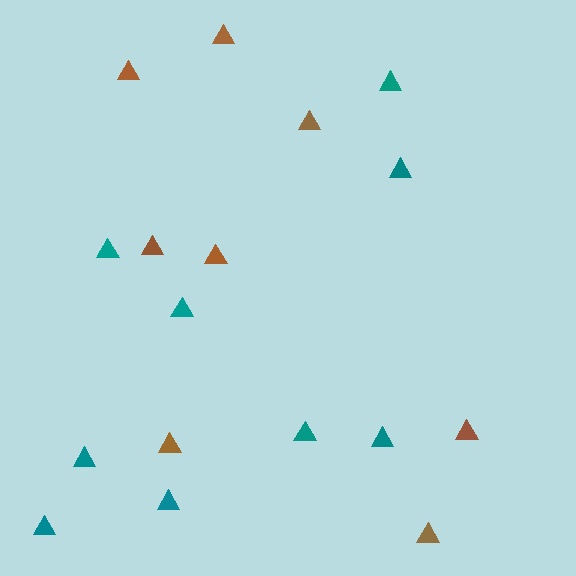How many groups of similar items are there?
There are 2 groups: one group of teal triangles (9) and one group of brown triangles (8).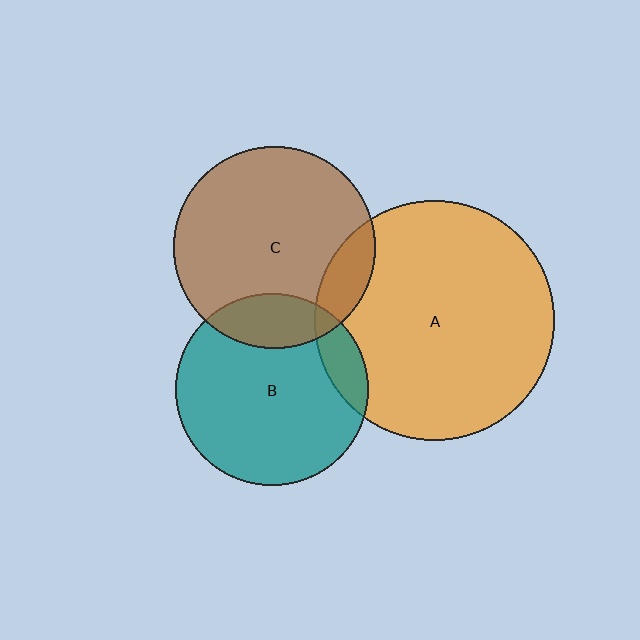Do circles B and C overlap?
Yes.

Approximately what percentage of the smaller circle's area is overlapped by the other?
Approximately 20%.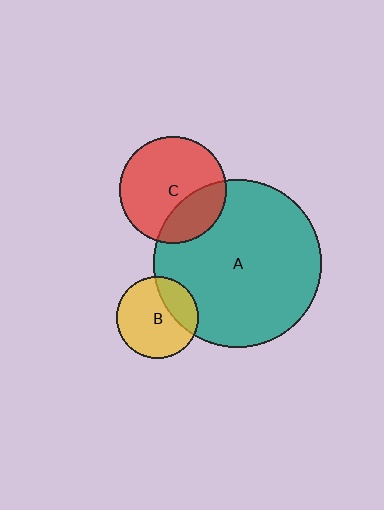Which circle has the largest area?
Circle A (teal).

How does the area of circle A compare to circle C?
Approximately 2.5 times.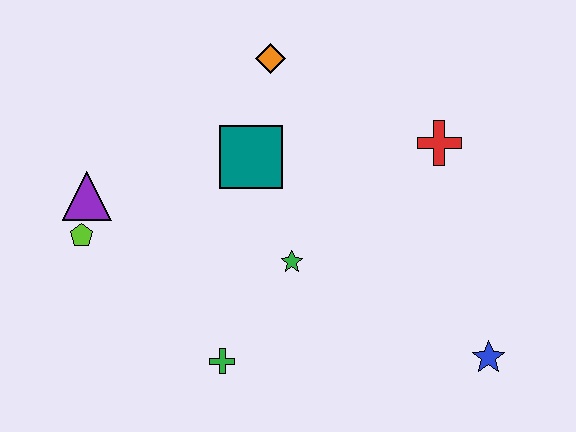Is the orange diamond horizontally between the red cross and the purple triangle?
Yes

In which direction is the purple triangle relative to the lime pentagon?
The purple triangle is above the lime pentagon.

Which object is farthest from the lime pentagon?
The blue star is farthest from the lime pentagon.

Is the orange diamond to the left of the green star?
Yes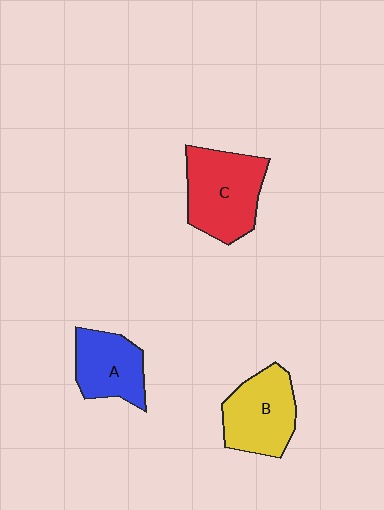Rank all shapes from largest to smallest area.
From largest to smallest: C (red), B (yellow), A (blue).